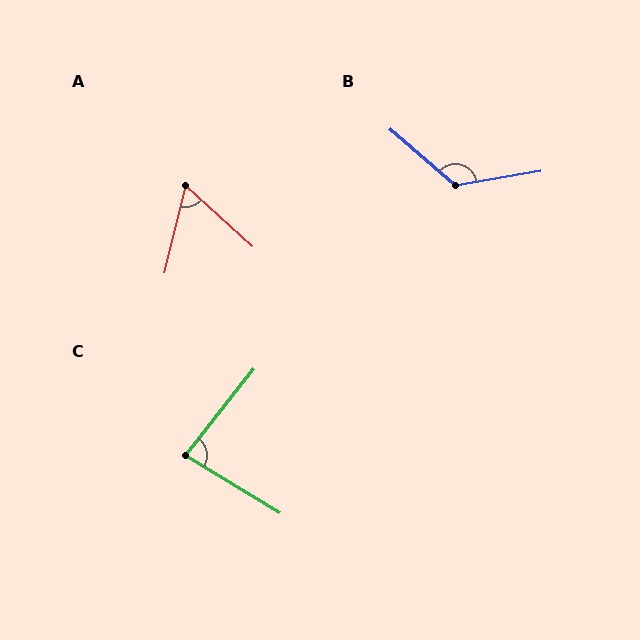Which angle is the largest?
B, at approximately 130 degrees.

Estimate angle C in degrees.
Approximately 83 degrees.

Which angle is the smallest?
A, at approximately 62 degrees.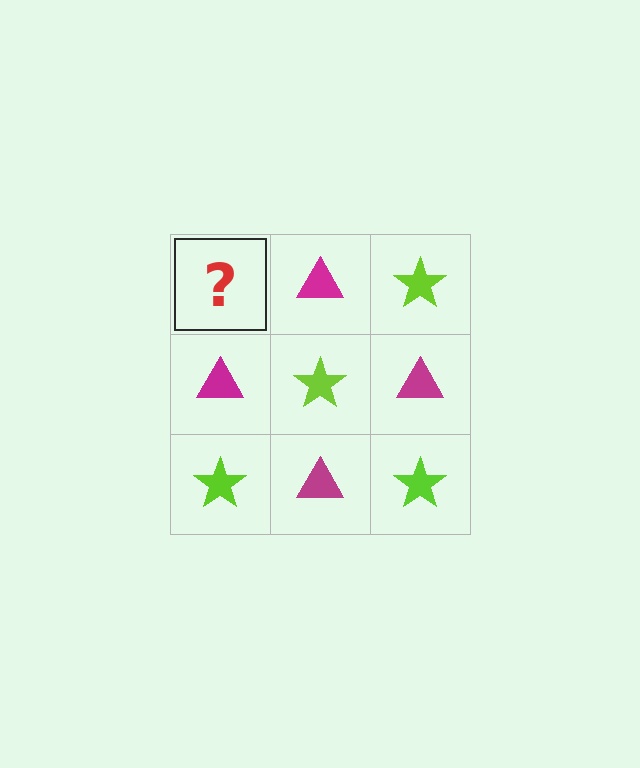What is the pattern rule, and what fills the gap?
The rule is that it alternates lime star and magenta triangle in a checkerboard pattern. The gap should be filled with a lime star.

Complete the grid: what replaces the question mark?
The question mark should be replaced with a lime star.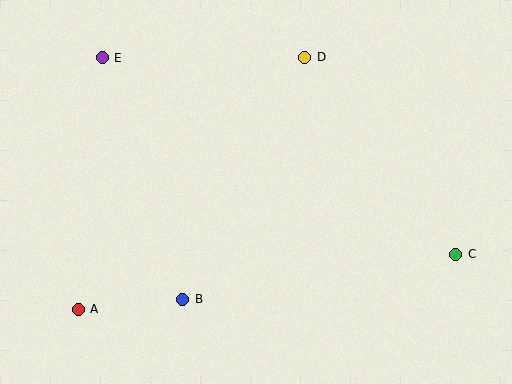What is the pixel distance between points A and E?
The distance between A and E is 253 pixels.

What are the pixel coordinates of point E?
Point E is at (102, 58).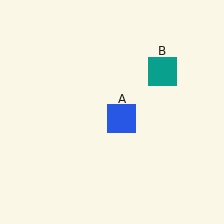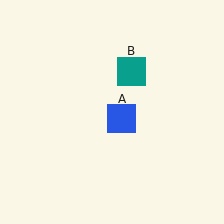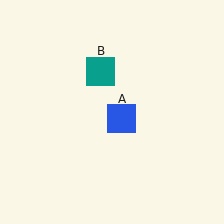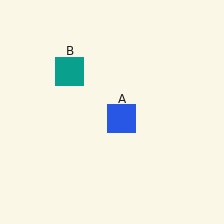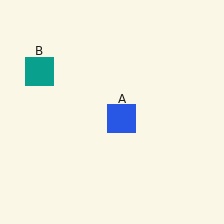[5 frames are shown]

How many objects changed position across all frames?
1 object changed position: teal square (object B).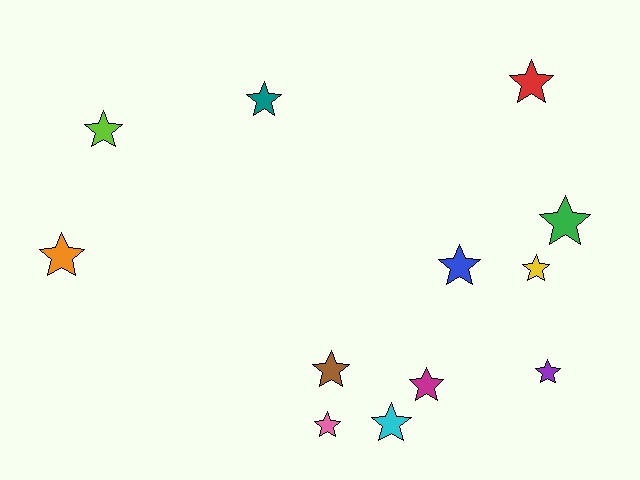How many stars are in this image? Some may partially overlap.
There are 12 stars.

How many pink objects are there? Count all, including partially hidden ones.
There is 1 pink object.